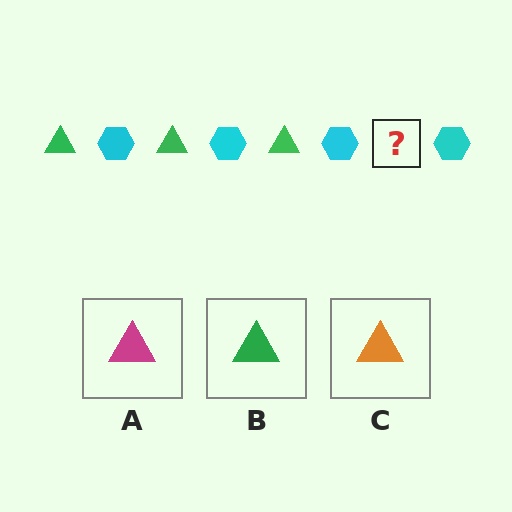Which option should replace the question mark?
Option B.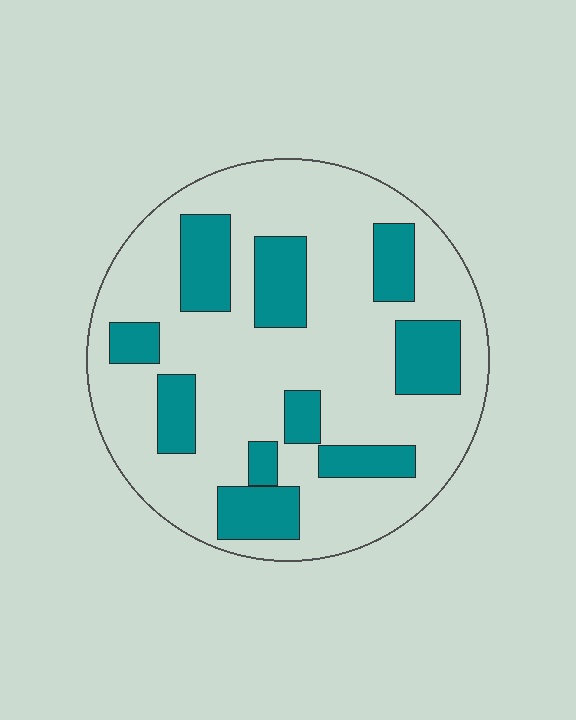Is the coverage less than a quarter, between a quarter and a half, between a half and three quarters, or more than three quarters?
Between a quarter and a half.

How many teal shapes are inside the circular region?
10.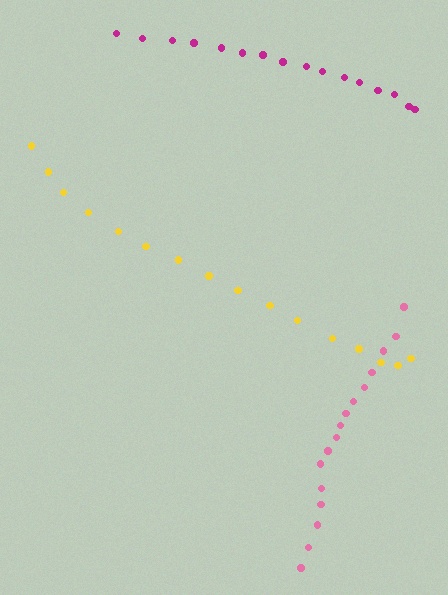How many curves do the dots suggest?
There are 3 distinct paths.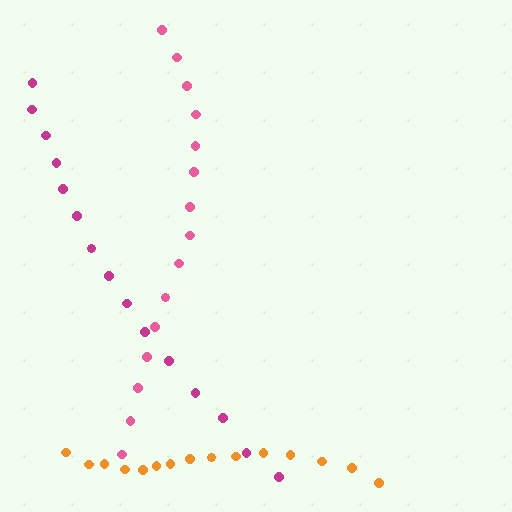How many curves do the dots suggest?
There are 3 distinct paths.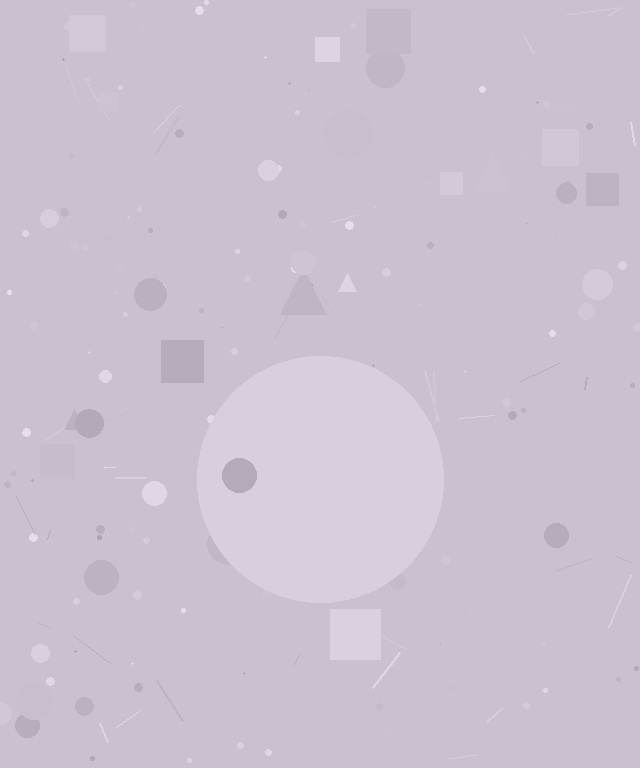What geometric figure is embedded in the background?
A circle is embedded in the background.